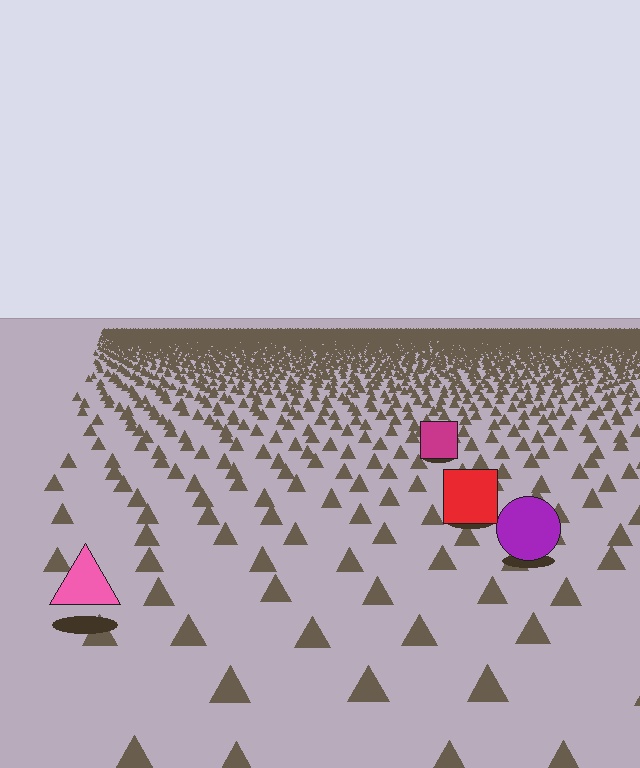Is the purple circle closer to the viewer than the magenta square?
Yes. The purple circle is closer — you can tell from the texture gradient: the ground texture is coarser near it.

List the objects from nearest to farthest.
From nearest to farthest: the pink triangle, the purple circle, the red square, the magenta square.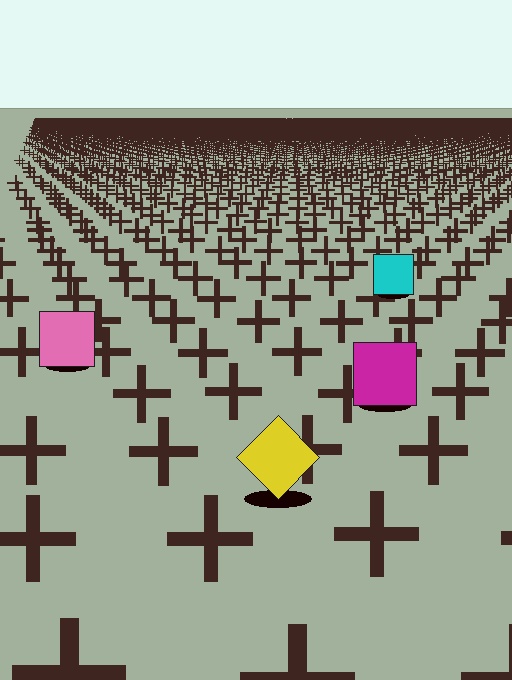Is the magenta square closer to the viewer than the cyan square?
Yes. The magenta square is closer — you can tell from the texture gradient: the ground texture is coarser near it.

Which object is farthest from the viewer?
The cyan square is farthest from the viewer. It appears smaller and the ground texture around it is denser.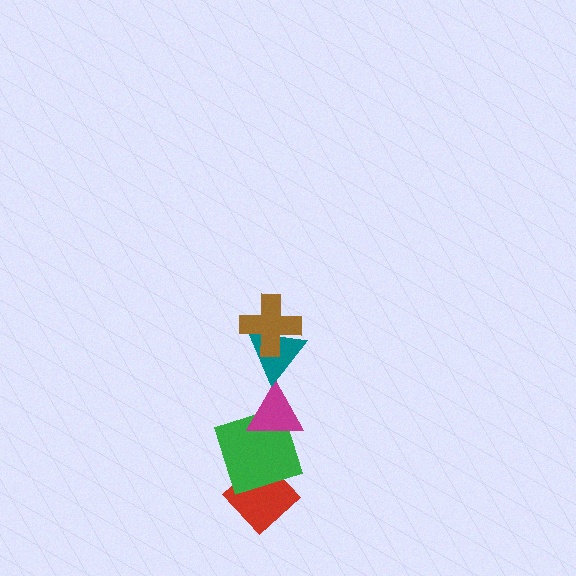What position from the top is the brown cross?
The brown cross is 1st from the top.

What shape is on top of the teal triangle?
The brown cross is on top of the teal triangle.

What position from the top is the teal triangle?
The teal triangle is 2nd from the top.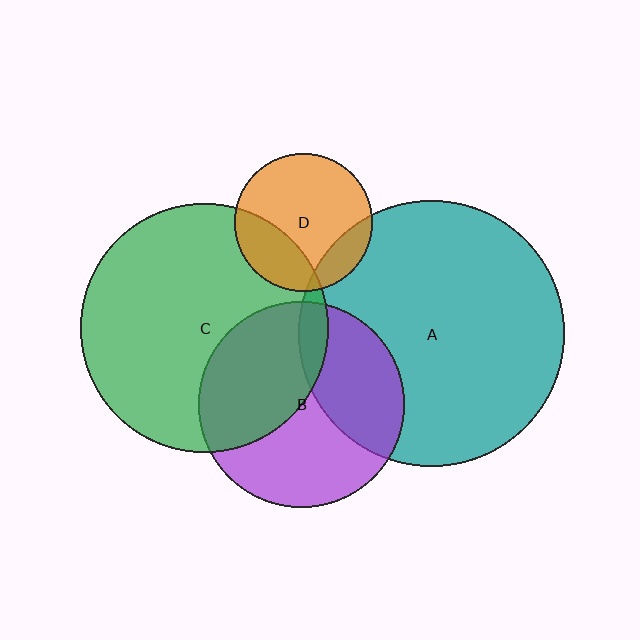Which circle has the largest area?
Circle A (teal).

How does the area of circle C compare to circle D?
Approximately 3.2 times.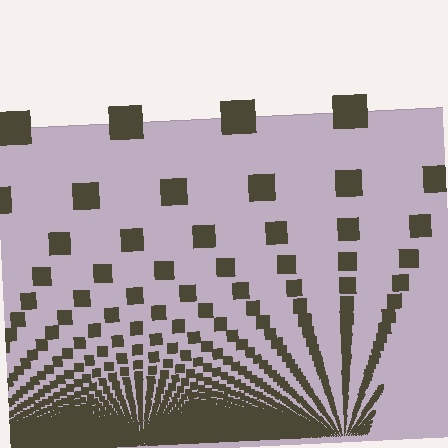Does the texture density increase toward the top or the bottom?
Density increases toward the bottom.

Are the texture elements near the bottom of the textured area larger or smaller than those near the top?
Smaller. The gradient is inverted — elements near the bottom are smaller and denser.